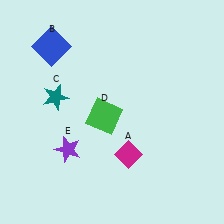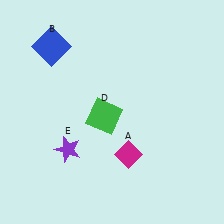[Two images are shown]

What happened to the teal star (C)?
The teal star (C) was removed in Image 2. It was in the top-left area of Image 1.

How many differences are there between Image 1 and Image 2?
There is 1 difference between the two images.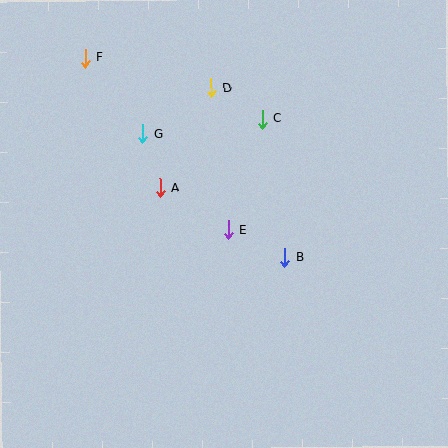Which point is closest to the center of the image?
Point E at (228, 230) is closest to the center.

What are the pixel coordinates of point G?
Point G is at (143, 134).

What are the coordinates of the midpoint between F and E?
The midpoint between F and E is at (157, 144).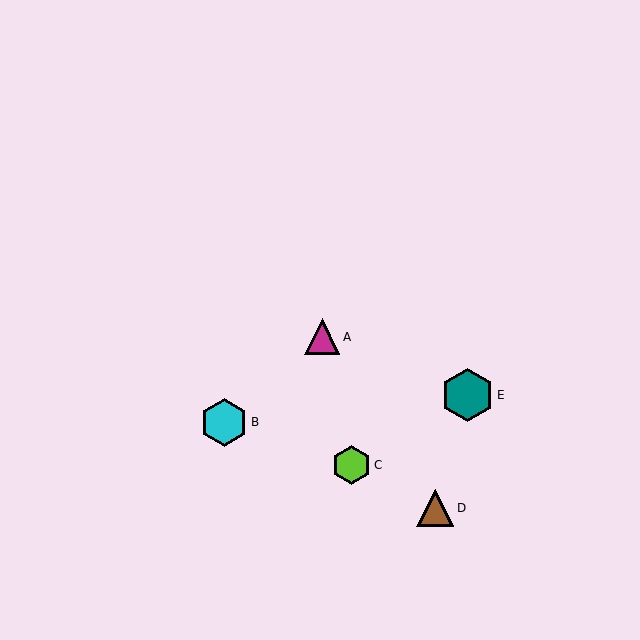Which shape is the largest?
The teal hexagon (labeled E) is the largest.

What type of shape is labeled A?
Shape A is a magenta triangle.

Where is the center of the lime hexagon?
The center of the lime hexagon is at (351, 465).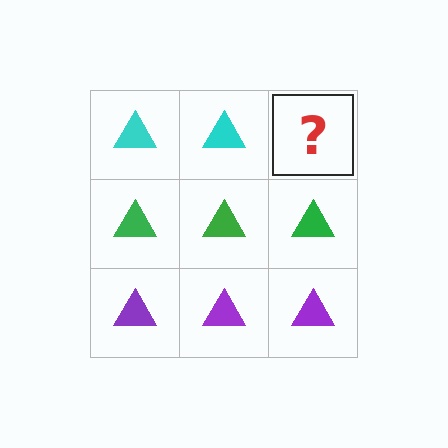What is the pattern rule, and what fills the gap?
The rule is that each row has a consistent color. The gap should be filled with a cyan triangle.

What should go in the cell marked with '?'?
The missing cell should contain a cyan triangle.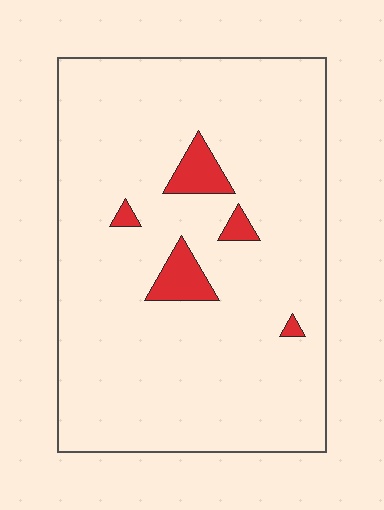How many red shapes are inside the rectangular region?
5.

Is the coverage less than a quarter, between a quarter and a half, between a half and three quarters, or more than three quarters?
Less than a quarter.